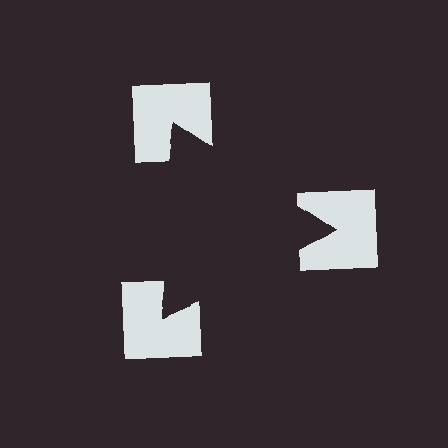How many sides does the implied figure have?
3 sides.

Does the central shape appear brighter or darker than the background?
It typically appears slightly darker than the background, even though no actual brightness change is drawn.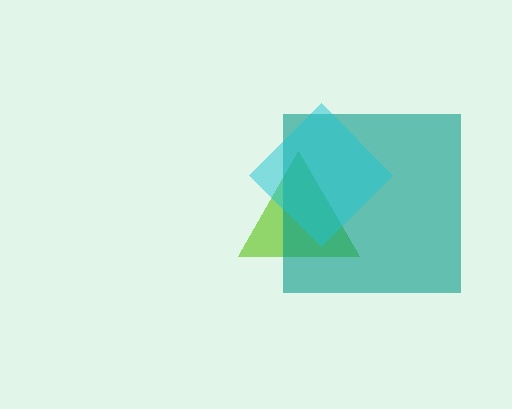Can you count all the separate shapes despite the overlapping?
Yes, there are 3 separate shapes.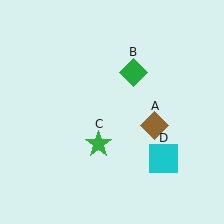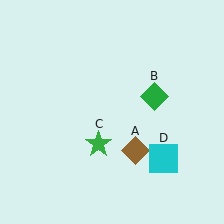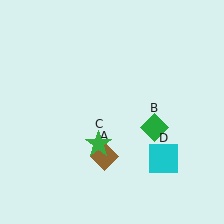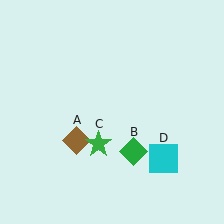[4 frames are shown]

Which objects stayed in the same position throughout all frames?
Green star (object C) and cyan square (object D) remained stationary.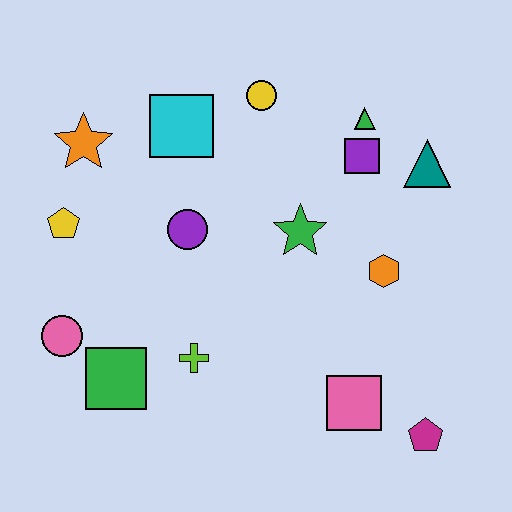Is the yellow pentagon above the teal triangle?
No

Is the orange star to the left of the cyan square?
Yes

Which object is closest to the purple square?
The green triangle is closest to the purple square.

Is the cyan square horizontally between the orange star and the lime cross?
Yes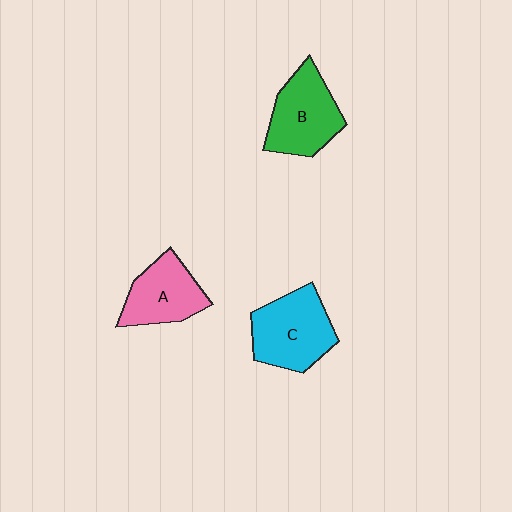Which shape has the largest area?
Shape C (cyan).